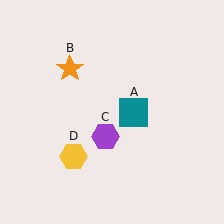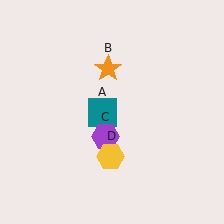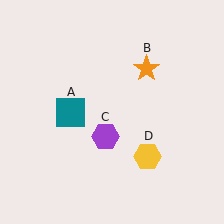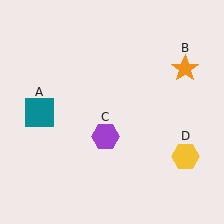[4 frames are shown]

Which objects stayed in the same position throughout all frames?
Purple hexagon (object C) remained stationary.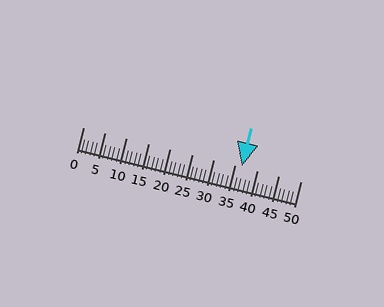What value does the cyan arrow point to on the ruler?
The cyan arrow points to approximately 36.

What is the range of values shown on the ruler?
The ruler shows values from 0 to 50.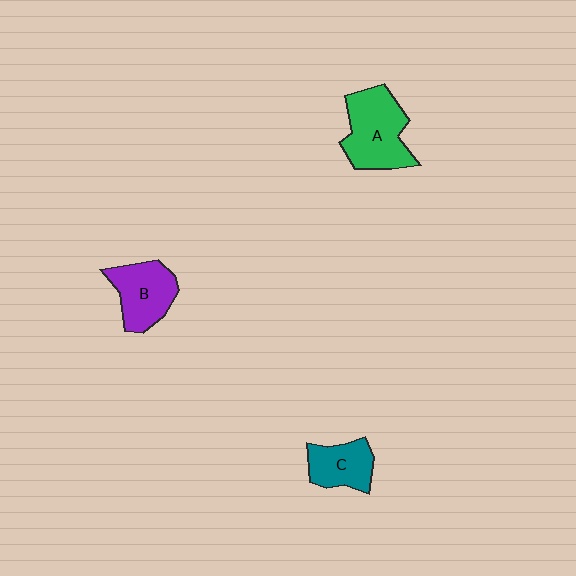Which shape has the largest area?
Shape A (green).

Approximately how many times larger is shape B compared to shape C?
Approximately 1.3 times.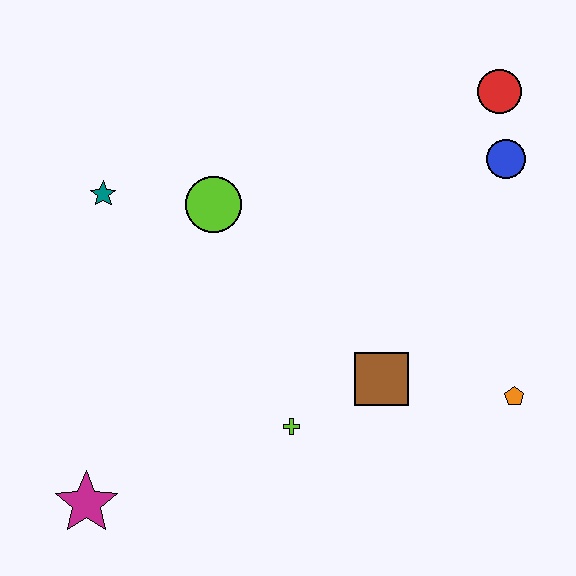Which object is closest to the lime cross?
The brown square is closest to the lime cross.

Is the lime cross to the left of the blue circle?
Yes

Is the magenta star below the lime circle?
Yes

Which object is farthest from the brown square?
The teal star is farthest from the brown square.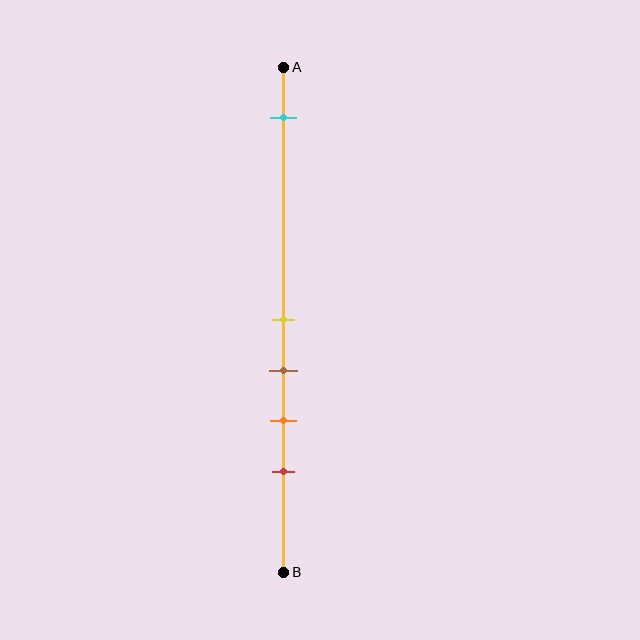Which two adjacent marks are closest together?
The yellow and brown marks are the closest adjacent pair.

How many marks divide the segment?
There are 5 marks dividing the segment.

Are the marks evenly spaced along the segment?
No, the marks are not evenly spaced.